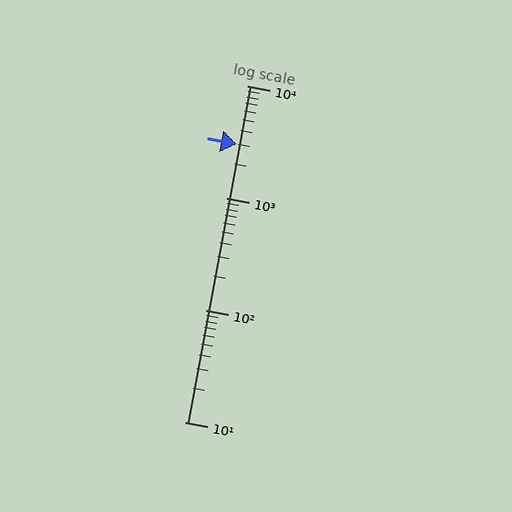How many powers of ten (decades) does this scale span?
The scale spans 3 decades, from 10 to 10000.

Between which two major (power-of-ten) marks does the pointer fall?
The pointer is between 1000 and 10000.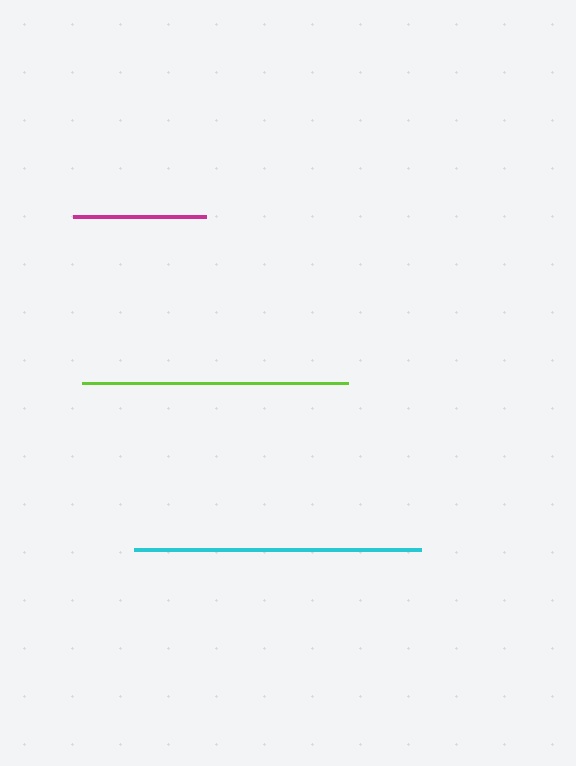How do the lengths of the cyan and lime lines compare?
The cyan and lime lines are approximately the same length.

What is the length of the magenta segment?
The magenta segment is approximately 133 pixels long.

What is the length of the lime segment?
The lime segment is approximately 266 pixels long.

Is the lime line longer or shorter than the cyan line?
The cyan line is longer than the lime line.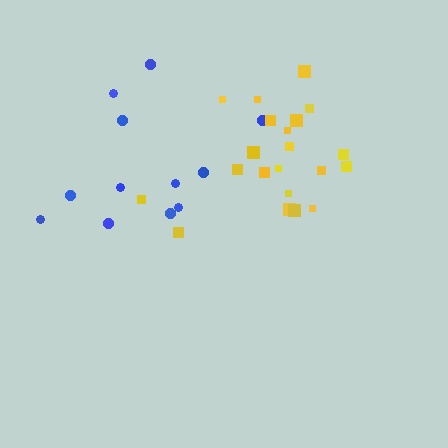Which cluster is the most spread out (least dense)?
Blue.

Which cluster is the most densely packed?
Yellow.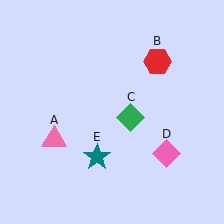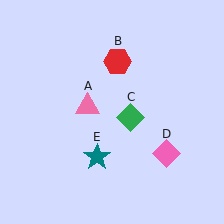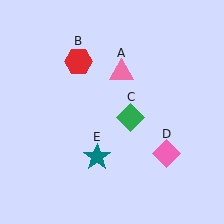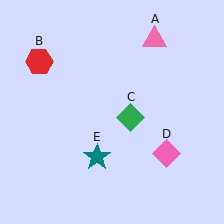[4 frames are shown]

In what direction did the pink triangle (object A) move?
The pink triangle (object A) moved up and to the right.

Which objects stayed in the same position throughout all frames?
Green diamond (object C) and pink diamond (object D) and teal star (object E) remained stationary.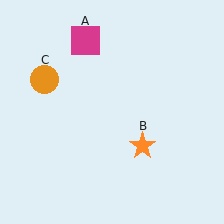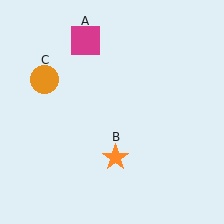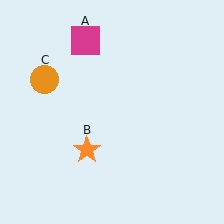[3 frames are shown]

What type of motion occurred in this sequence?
The orange star (object B) rotated clockwise around the center of the scene.